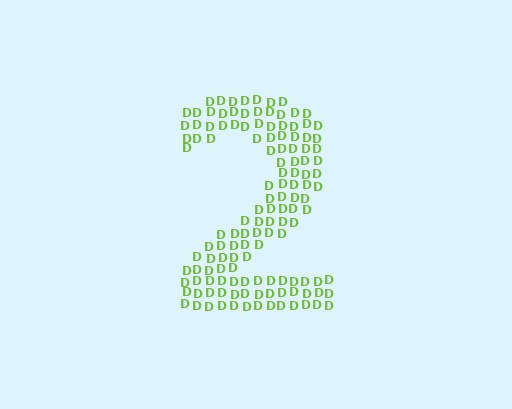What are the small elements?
The small elements are letter D's.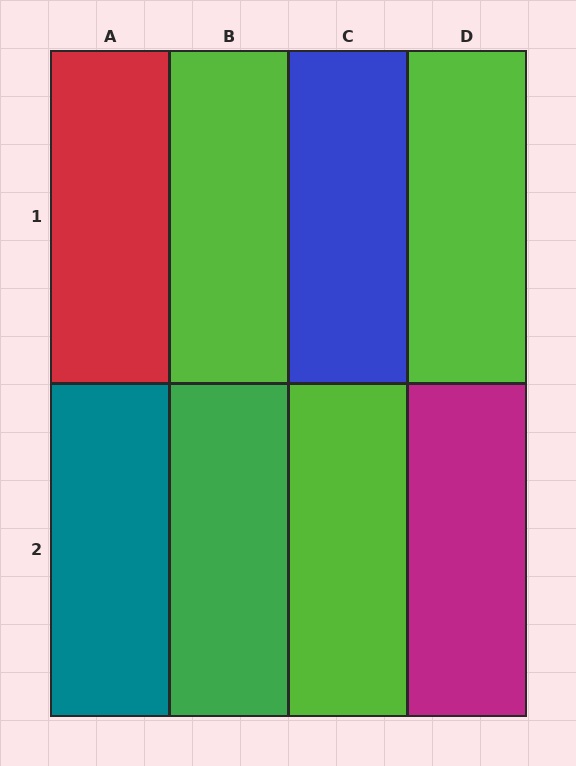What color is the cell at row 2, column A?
Teal.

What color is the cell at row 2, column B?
Green.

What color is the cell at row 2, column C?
Lime.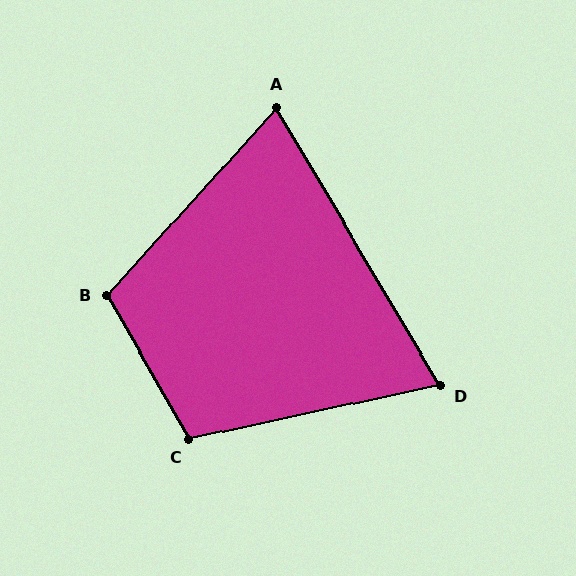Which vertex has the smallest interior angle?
D, at approximately 72 degrees.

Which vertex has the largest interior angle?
B, at approximately 108 degrees.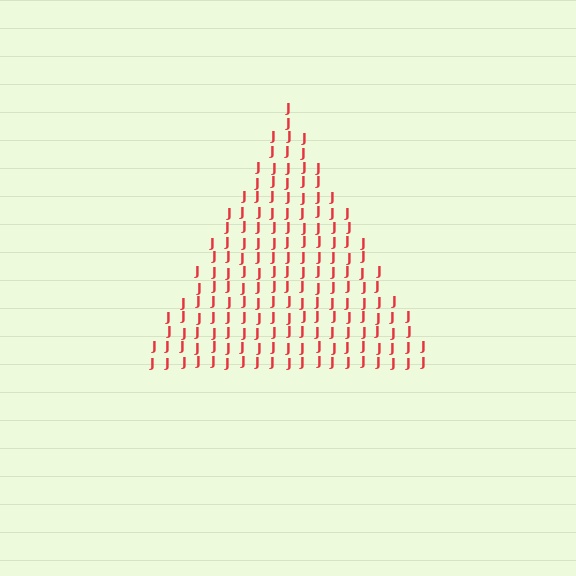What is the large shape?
The large shape is a triangle.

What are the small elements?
The small elements are letter J's.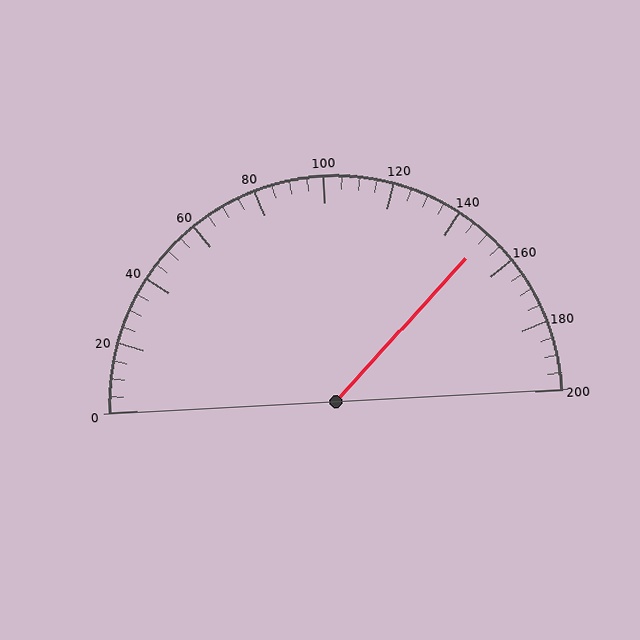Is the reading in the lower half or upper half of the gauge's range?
The reading is in the upper half of the range (0 to 200).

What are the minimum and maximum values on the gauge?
The gauge ranges from 0 to 200.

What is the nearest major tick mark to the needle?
The nearest major tick mark is 160.